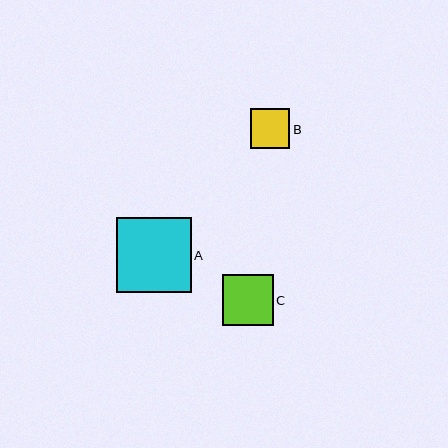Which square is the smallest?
Square B is the smallest with a size of approximately 40 pixels.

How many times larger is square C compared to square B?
Square C is approximately 1.3 times the size of square B.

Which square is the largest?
Square A is the largest with a size of approximately 75 pixels.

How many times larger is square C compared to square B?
Square C is approximately 1.3 times the size of square B.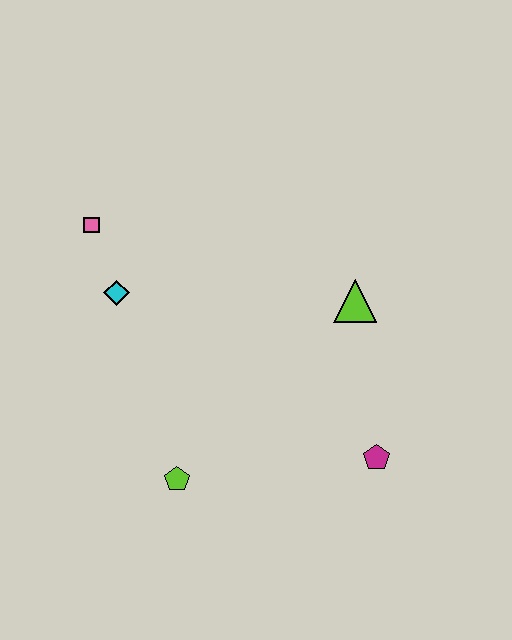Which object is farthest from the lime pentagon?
The pink square is farthest from the lime pentagon.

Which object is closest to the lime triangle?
The magenta pentagon is closest to the lime triangle.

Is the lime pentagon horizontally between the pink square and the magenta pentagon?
Yes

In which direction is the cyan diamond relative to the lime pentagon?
The cyan diamond is above the lime pentagon.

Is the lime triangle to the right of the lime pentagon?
Yes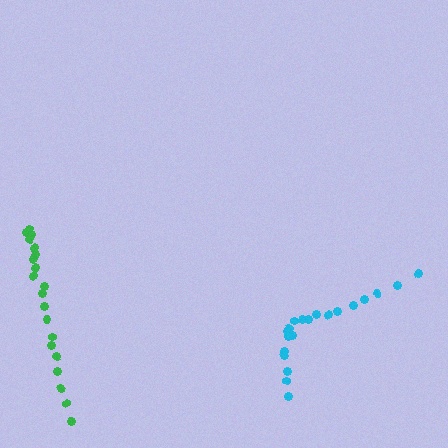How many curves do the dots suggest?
There are 2 distinct paths.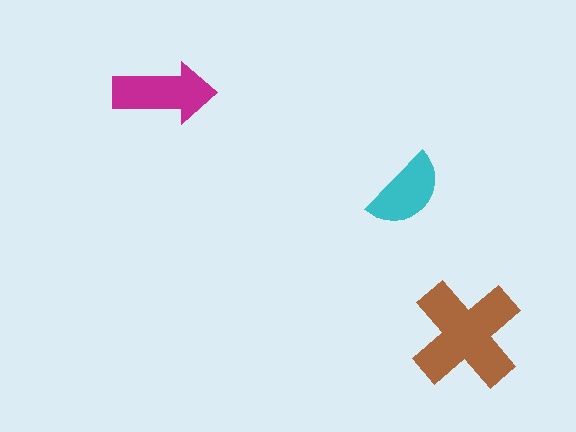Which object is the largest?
The brown cross.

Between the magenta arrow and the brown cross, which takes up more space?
The brown cross.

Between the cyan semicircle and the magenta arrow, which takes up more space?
The magenta arrow.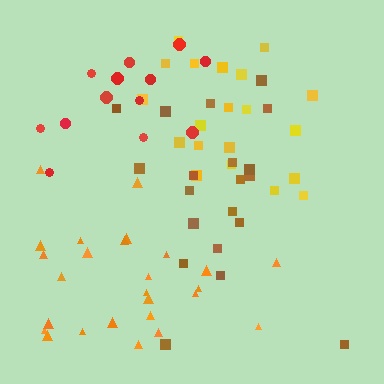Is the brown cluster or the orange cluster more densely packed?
Orange.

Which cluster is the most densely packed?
Yellow.